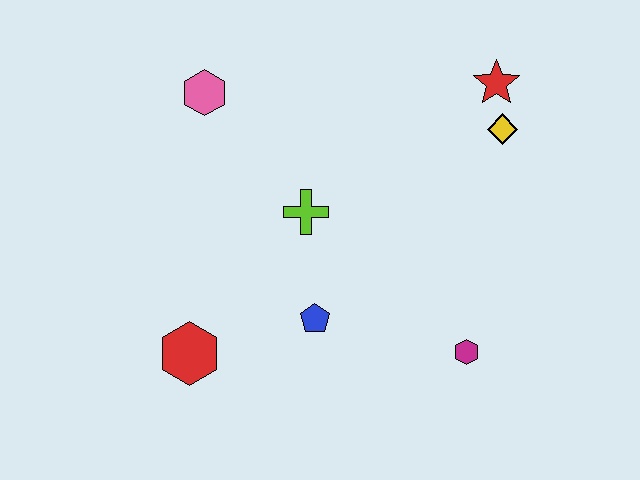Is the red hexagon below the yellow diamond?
Yes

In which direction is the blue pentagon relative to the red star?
The blue pentagon is below the red star.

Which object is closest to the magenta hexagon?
The blue pentagon is closest to the magenta hexagon.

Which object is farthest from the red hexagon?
The red star is farthest from the red hexagon.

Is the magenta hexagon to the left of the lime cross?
No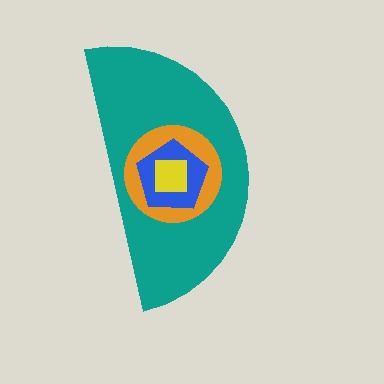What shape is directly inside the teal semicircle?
The orange circle.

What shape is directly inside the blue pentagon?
The yellow square.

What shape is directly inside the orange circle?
The blue pentagon.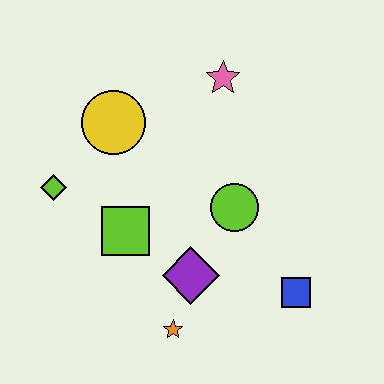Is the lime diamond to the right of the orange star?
No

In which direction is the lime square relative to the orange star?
The lime square is above the orange star.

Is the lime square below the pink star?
Yes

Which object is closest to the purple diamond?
The orange star is closest to the purple diamond.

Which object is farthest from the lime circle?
The lime diamond is farthest from the lime circle.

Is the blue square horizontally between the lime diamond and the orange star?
No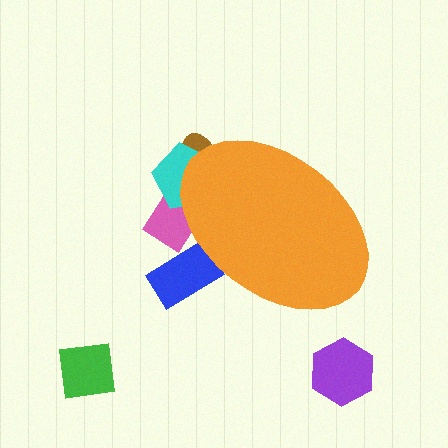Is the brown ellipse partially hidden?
Yes, the brown ellipse is partially hidden behind the orange ellipse.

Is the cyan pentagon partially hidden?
Yes, the cyan pentagon is partially hidden behind the orange ellipse.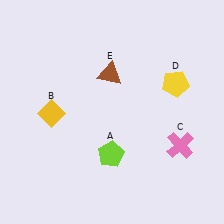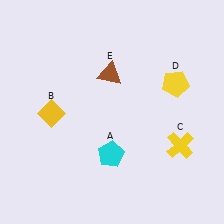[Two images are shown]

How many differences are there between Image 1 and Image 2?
There are 2 differences between the two images.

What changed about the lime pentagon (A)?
In Image 1, A is lime. In Image 2, it changed to cyan.